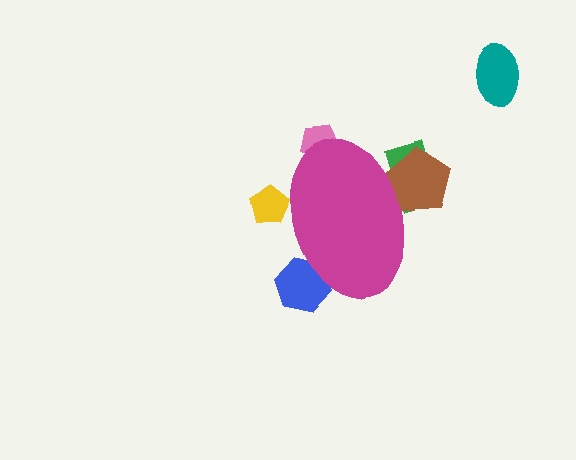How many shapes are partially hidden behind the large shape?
5 shapes are partially hidden.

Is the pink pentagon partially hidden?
Yes, the pink pentagon is partially hidden behind the magenta ellipse.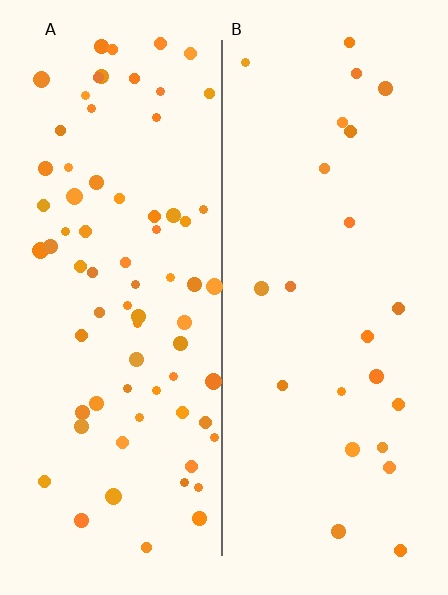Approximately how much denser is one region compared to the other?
Approximately 3.1× — region A over region B.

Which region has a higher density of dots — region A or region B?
A (the left).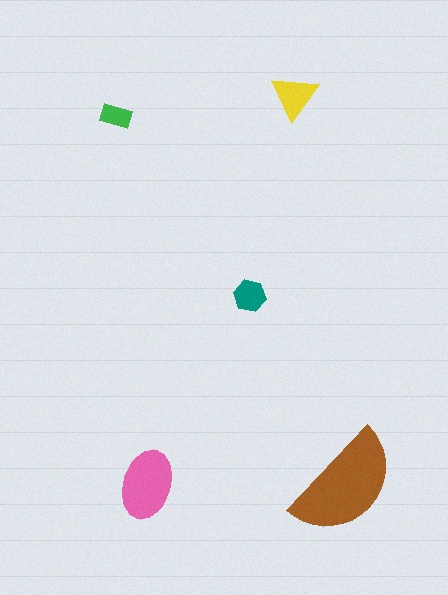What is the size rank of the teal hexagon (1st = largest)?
4th.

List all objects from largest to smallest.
The brown semicircle, the pink ellipse, the yellow triangle, the teal hexagon, the green rectangle.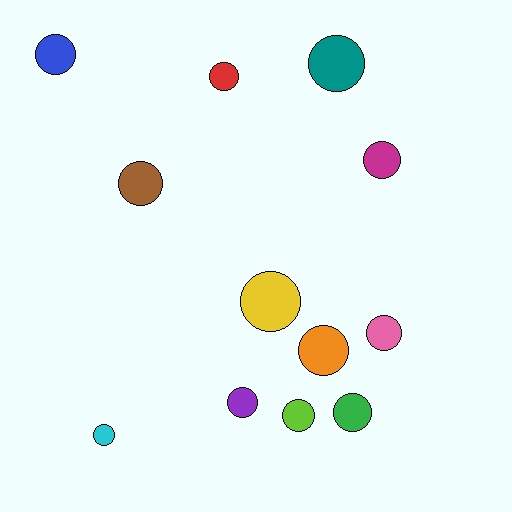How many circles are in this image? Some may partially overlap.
There are 12 circles.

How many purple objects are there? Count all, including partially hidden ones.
There is 1 purple object.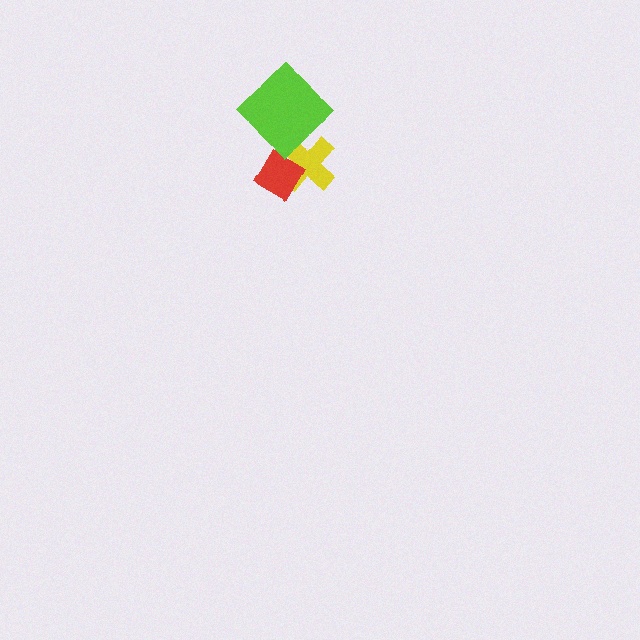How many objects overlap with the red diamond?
1 object overlaps with the red diamond.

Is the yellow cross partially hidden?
Yes, it is partially covered by another shape.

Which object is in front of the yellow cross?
The red diamond is in front of the yellow cross.